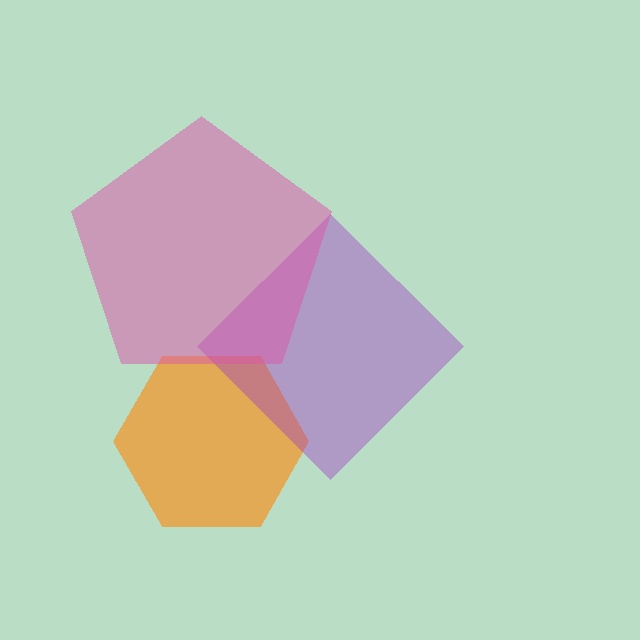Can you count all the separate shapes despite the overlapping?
Yes, there are 3 separate shapes.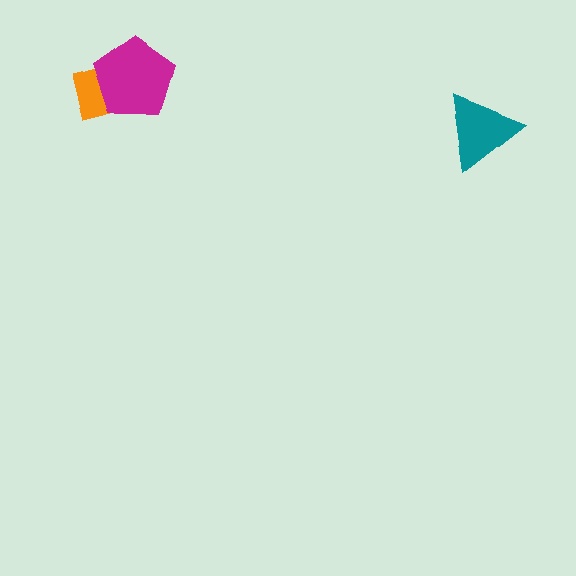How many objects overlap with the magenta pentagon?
1 object overlaps with the magenta pentagon.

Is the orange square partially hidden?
Yes, it is partially covered by another shape.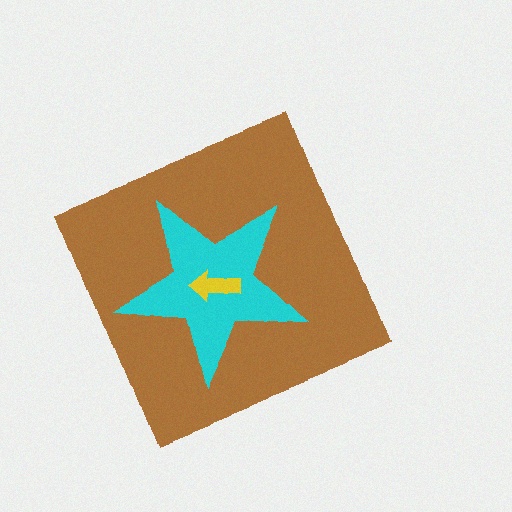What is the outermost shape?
The brown diamond.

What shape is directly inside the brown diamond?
The cyan star.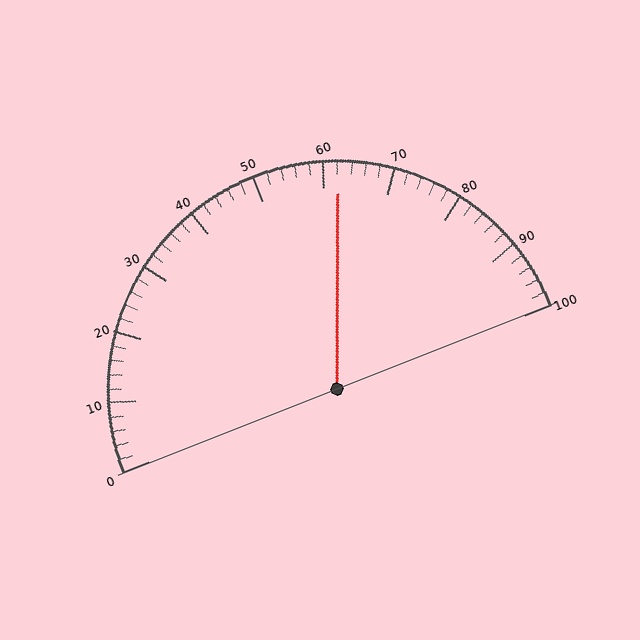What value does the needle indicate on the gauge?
The needle indicates approximately 62.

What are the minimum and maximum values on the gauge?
The gauge ranges from 0 to 100.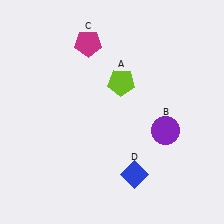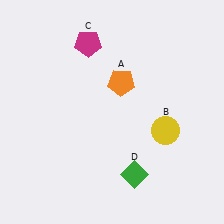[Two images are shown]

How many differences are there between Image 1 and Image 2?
There are 3 differences between the two images.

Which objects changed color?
A changed from lime to orange. B changed from purple to yellow. D changed from blue to green.